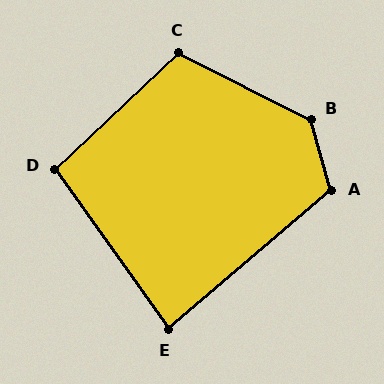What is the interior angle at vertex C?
Approximately 110 degrees (obtuse).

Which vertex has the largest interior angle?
B, at approximately 133 degrees.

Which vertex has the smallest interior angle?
E, at approximately 85 degrees.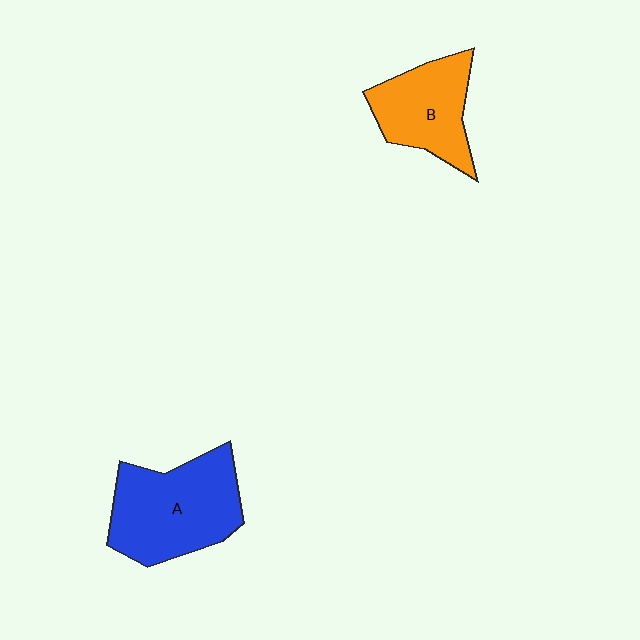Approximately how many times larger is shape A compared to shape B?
Approximately 1.4 times.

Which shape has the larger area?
Shape A (blue).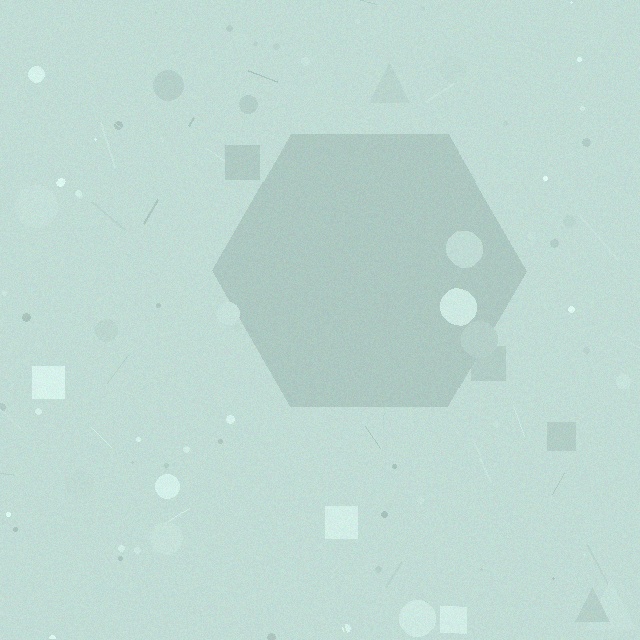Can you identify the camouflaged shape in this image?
The camouflaged shape is a hexagon.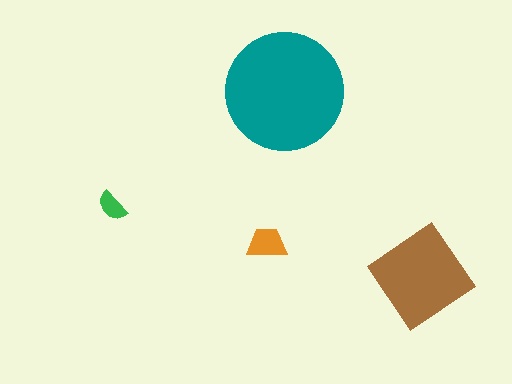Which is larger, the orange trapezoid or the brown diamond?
The brown diamond.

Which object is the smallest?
The green semicircle.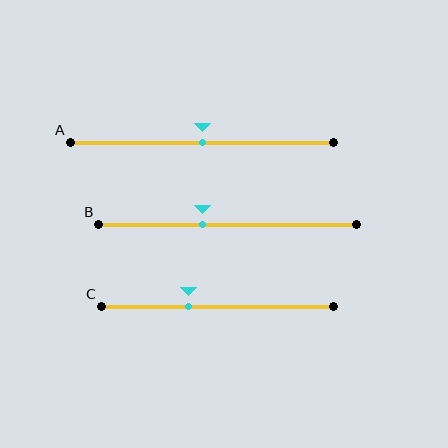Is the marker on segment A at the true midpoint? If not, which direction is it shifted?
Yes, the marker on segment A is at the true midpoint.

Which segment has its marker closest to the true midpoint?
Segment A has its marker closest to the true midpoint.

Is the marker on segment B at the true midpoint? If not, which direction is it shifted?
No, the marker on segment B is shifted to the left by about 10% of the segment length.